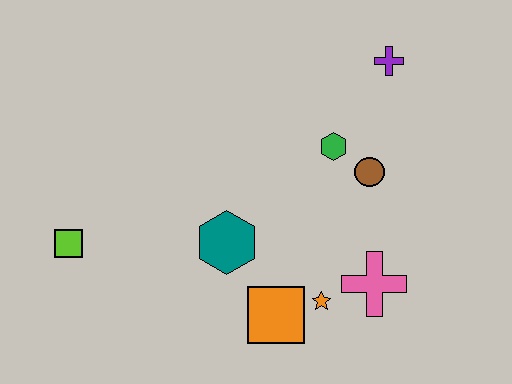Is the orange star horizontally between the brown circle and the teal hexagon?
Yes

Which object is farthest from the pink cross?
The lime square is farthest from the pink cross.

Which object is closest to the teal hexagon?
The orange square is closest to the teal hexagon.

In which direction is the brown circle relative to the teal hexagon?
The brown circle is to the right of the teal hexagon.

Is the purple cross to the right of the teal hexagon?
Yes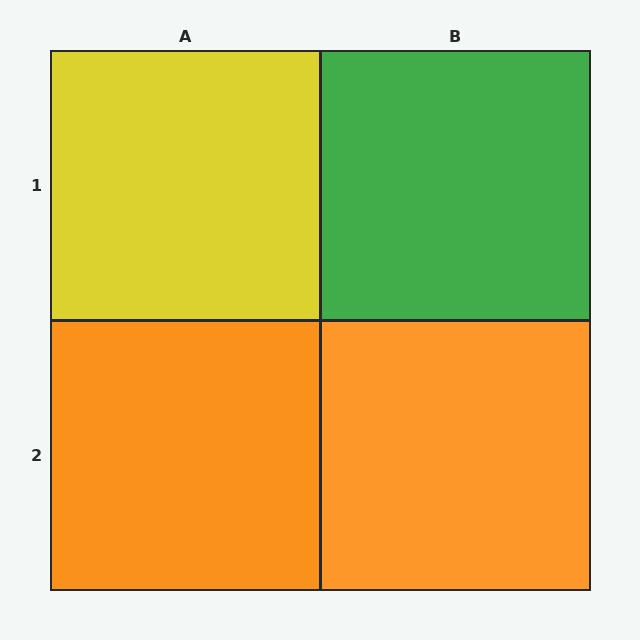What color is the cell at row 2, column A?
Orange.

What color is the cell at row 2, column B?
Orange.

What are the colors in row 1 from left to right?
Yellow, green.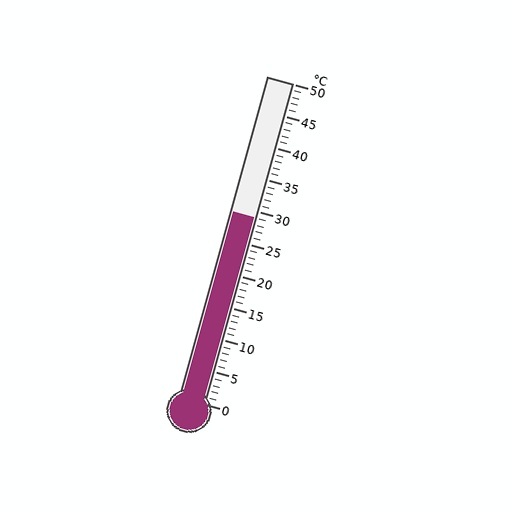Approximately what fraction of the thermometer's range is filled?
The thermometer is filled to approximately 60% of its range.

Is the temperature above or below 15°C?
The temperature is above 15°C.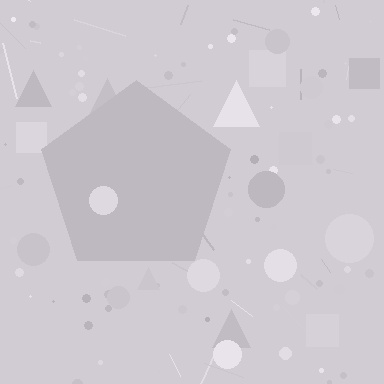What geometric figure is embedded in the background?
A pentagon is embedded in the background.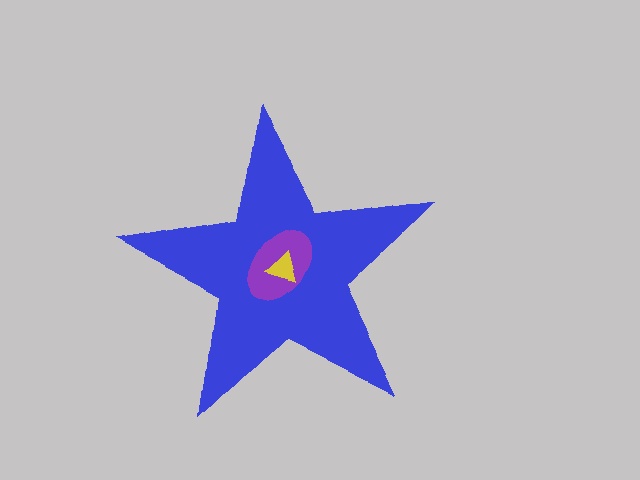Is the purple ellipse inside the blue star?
Yes.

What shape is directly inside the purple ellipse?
The yellow triangle.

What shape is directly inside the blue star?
The purple ellipse.